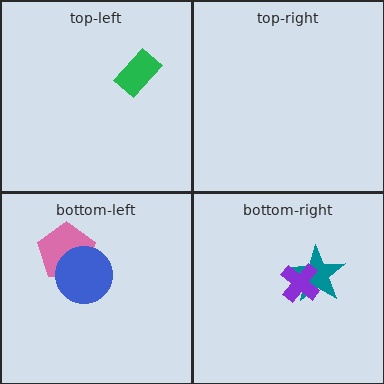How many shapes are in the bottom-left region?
2.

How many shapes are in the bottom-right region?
2.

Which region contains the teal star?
The bottom-right region.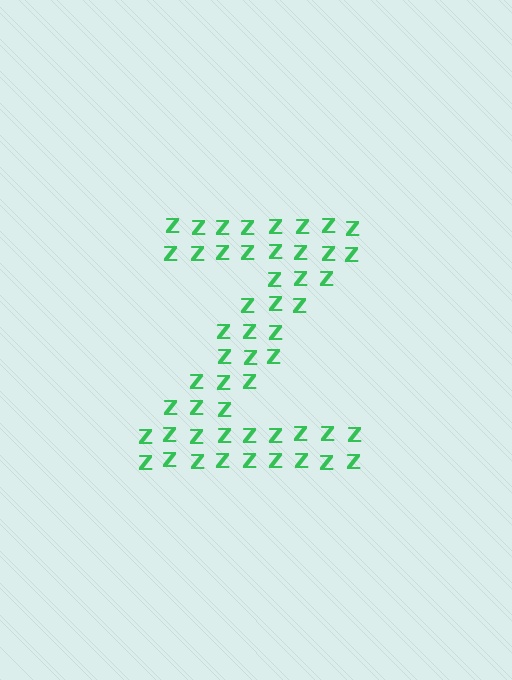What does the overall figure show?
The overall figure shows the letter Z.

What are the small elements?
The small elements are letter Z's.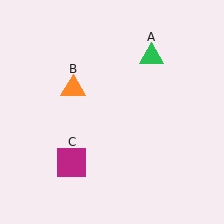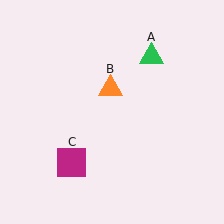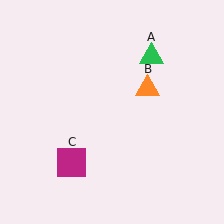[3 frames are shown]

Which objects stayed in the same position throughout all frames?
Green triangle (object A) and magenta square (object C) remained stationary.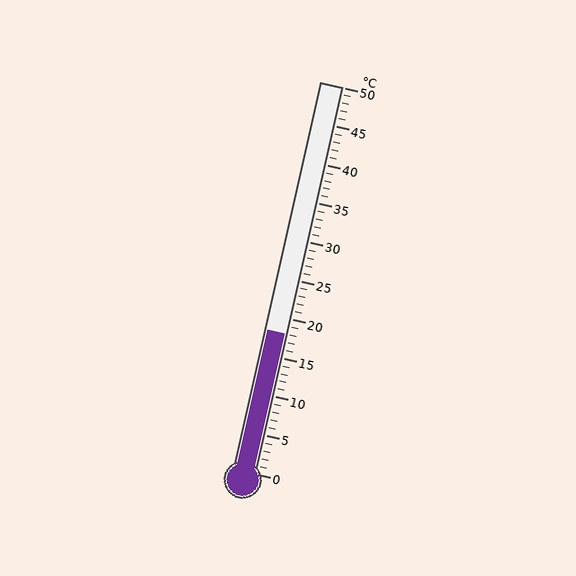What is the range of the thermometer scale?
The thermometer scale ranges from 0°C to 50°C.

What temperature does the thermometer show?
The thermometer shows approximately 18°C.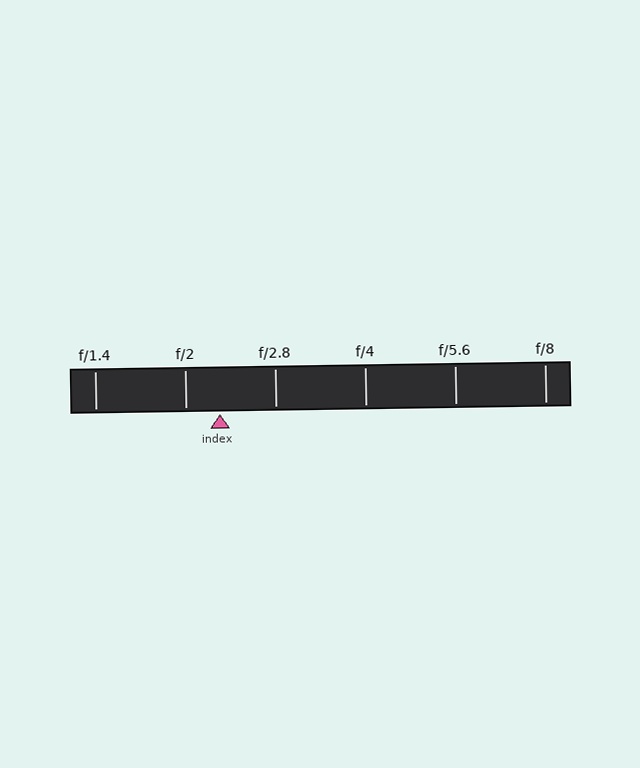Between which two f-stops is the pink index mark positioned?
The index mark is between f/2 and f/2.8.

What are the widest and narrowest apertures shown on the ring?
The widest aperture shown is f/1.4 and the narrowest is f/8.